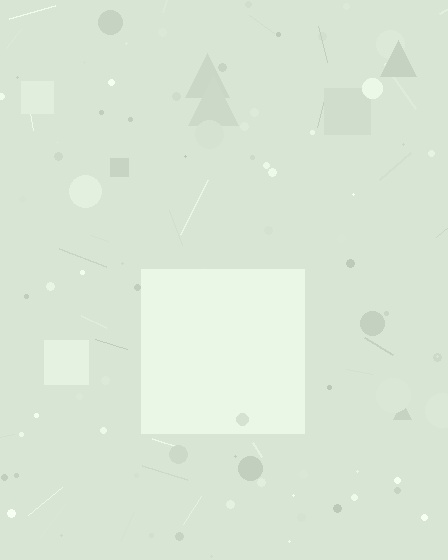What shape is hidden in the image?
A square is hidden in the image.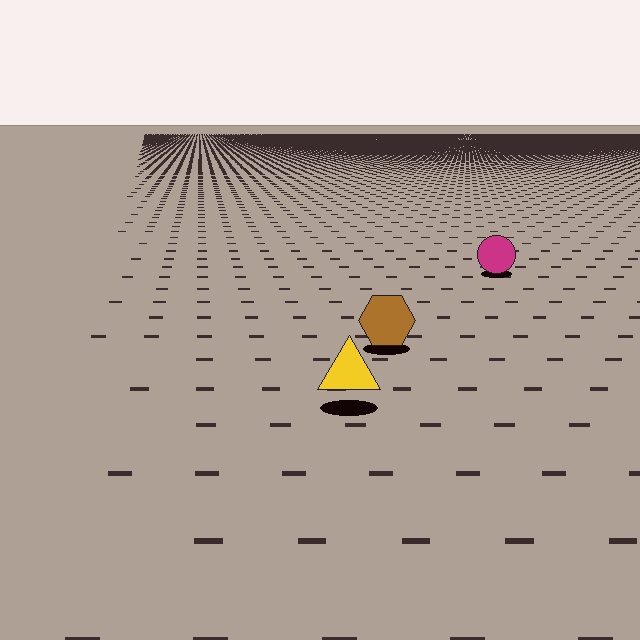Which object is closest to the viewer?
The yellow triangle is closest. The texture marks near it are larger and more spread out.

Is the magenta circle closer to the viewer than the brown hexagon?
No. The brown hexagon is closer — you can tell from the texture gradient: the ground texture is coarser near it.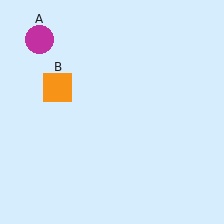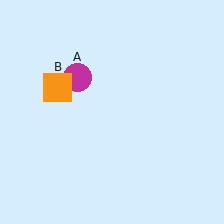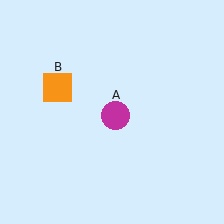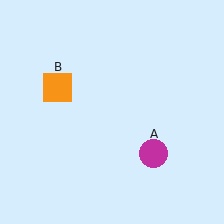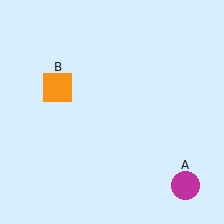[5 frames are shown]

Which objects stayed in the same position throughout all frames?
Orange square (object B) remained stationary.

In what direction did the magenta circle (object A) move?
The magenta circle (object A) moved down and to the right.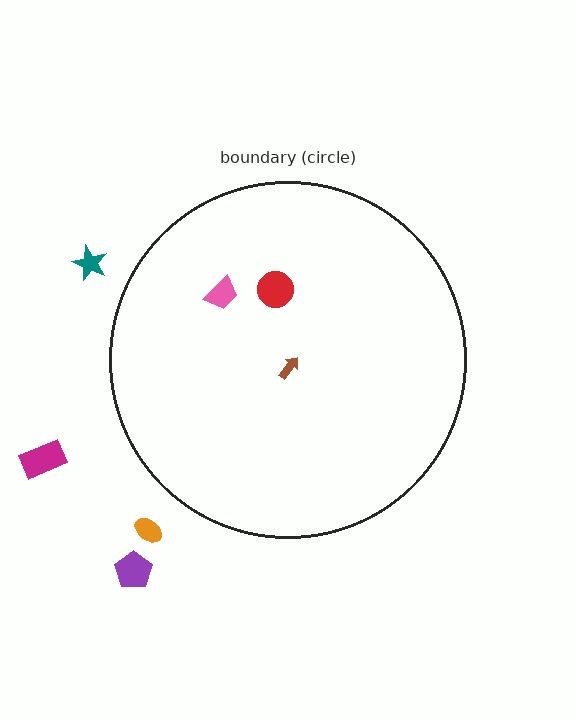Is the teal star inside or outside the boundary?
Outside.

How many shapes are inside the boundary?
3 inside, 4 outside.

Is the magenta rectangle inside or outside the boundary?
Outside.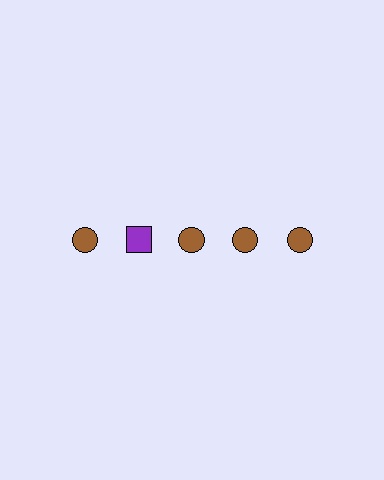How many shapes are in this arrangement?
There are 5 shapes arranged in a grid pattern.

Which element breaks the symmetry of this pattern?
The purple square in the top row, second from left column breaks the symmetry. All other shapes are brown circles.